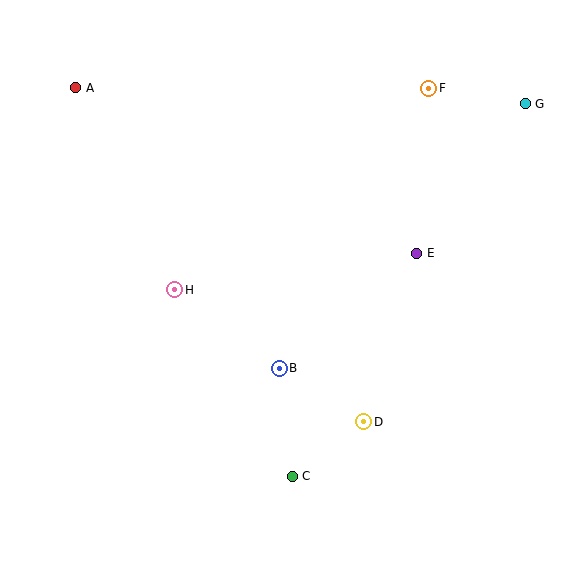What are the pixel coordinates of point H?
Point H is at (175, 290).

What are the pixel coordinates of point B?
Point B is at (279, 368).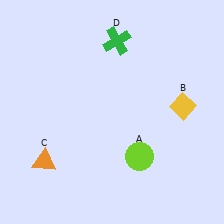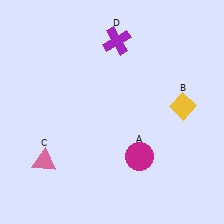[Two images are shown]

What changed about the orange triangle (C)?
In Image 1, C is orange. In Image 2, it changed to pink.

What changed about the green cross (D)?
In Image 1, D is green. In Image 2, it changed to purple.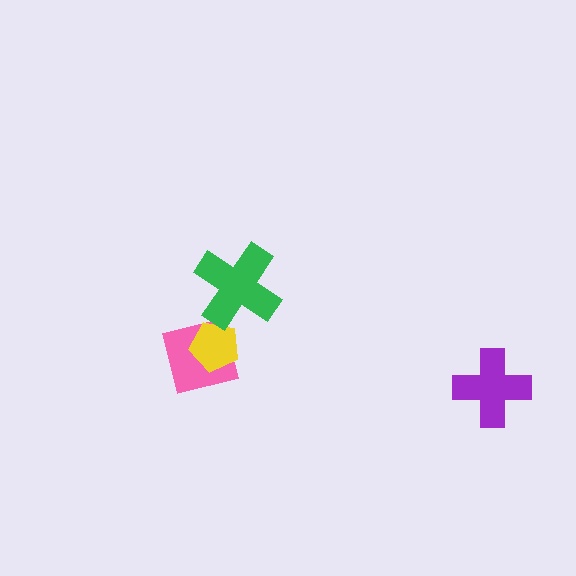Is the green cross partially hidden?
No, no other shape covers it.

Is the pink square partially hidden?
Yes, it is partially covered by another shape.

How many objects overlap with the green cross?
0 objects overlap with the green cross.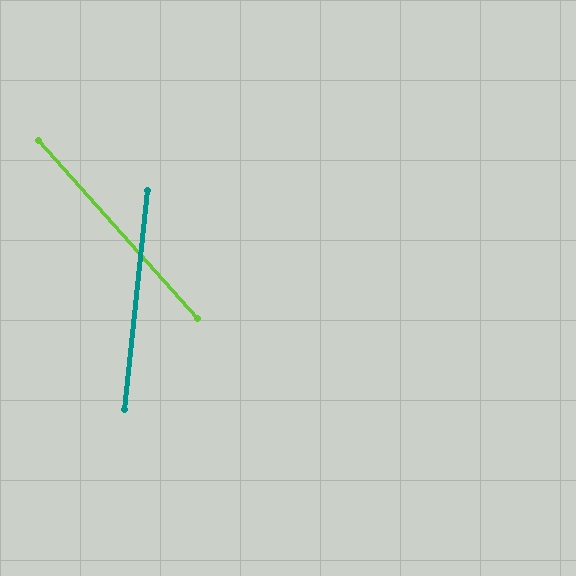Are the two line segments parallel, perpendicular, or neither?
Neither parallel nor perpendicular — they differ by about 48°.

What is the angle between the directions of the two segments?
Approximately 48 degrees.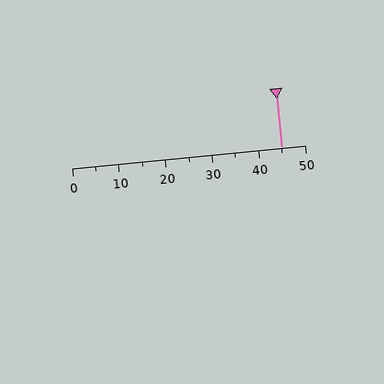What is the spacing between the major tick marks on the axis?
The major ticks are spaced 10 apart.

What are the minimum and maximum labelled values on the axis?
The axis runs from 0 to 50.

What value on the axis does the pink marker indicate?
The marker indicates approximately 45.